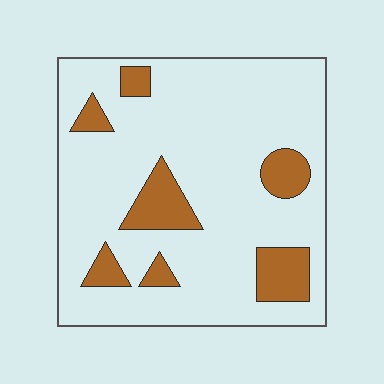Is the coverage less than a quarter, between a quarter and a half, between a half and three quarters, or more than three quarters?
Less than a quarter.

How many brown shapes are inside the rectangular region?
7.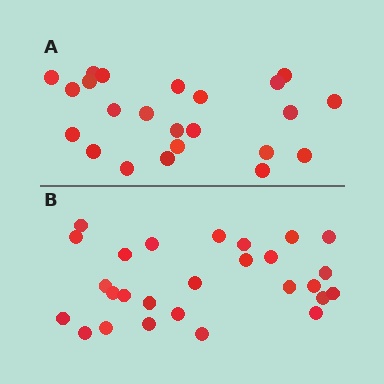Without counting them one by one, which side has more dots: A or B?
Region B (the bottom region) has more dots.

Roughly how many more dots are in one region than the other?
Region B has about 4 more dots than region A.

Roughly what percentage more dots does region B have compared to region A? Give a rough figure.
About 15% more.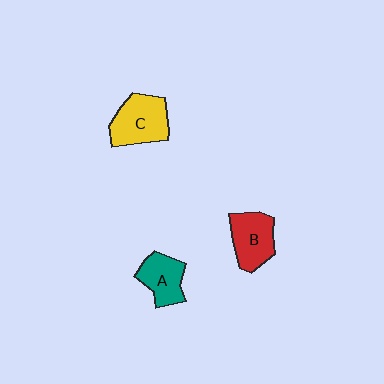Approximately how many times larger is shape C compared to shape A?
Approximately 1.3 times.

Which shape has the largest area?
Shape C (yellow).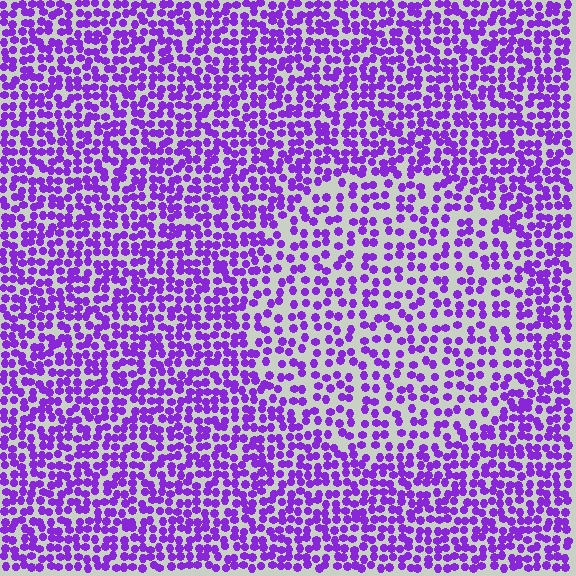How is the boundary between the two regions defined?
The boundary is defined by a change in element density (approximately 1.7x ratio). All elements are the same color, size, and shape.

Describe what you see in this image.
The image contains small purple elements arranged at two different densities. A circle-shaped region is visible where the elements are less densely packed than the surrounding area.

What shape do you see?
I see a circle.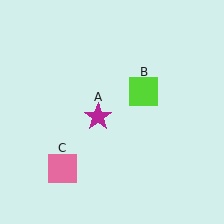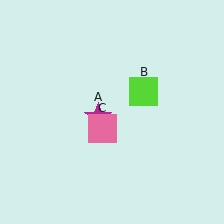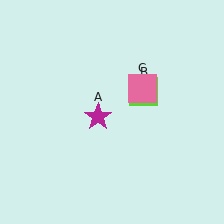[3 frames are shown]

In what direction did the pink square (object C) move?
The pink square (object C) moved up and to the right.